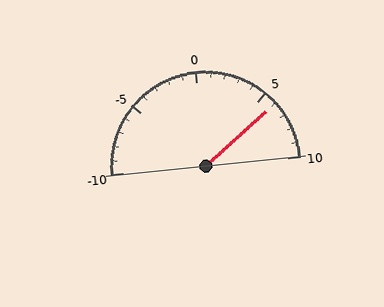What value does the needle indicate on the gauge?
The needle indicates approximately 6.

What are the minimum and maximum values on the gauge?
The gauge ranges from -10 to 10.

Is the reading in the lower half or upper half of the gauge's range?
The reading is in the upper half of the range (-10 to 10).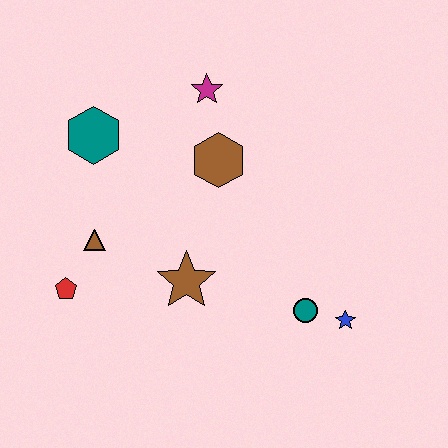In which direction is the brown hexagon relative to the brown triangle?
The brown hexagon is to the right of the brown triangle.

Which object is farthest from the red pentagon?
The blue star is farthest from the red pentagon.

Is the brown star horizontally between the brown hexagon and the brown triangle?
Yes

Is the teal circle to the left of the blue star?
Yes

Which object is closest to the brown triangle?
The red pentagon is closest to the brown triangle.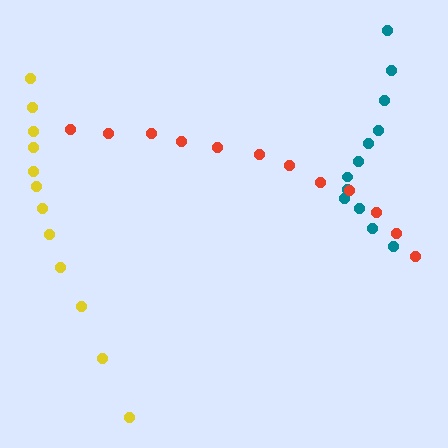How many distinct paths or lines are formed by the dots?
There are 3 distinct paths.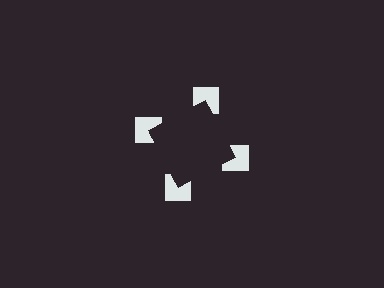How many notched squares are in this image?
There are 4 — one at each vertex of the illusory square.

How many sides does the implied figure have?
4 sides.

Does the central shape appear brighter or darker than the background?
It typically appears slightly darker than the background, even though no actual brightness change is drawn.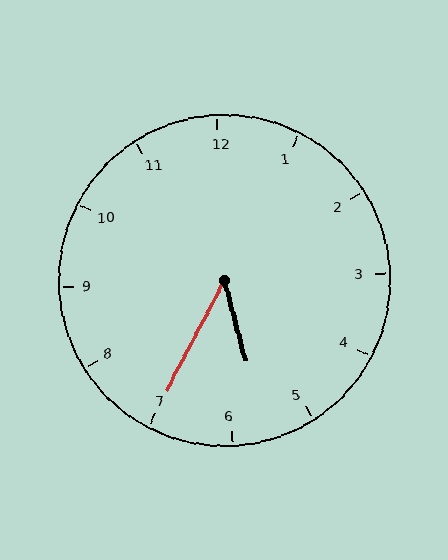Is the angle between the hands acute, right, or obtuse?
It is acute.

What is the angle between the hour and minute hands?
Approximately 42 degrees.